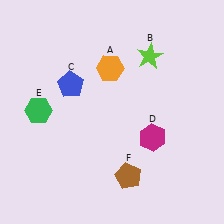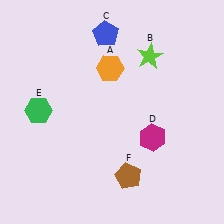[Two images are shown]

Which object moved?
The blue pentagon (C) moved up.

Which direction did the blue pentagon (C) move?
The blue pentagon (C) moved up.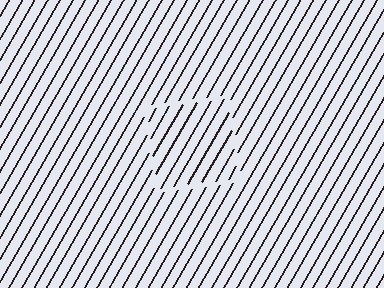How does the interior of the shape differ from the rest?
The interior of the shape contains the same grating, shifted by half a period — the contour is defined by the phase discontinuity where line-ends from the inner and outer gratings abut.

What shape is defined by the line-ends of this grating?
An illusory square. The interior of the shape contains the same grating, shifted by half a period — the contour is defined by the phase discontinuity where line-ends from the inner and outer gratings abut.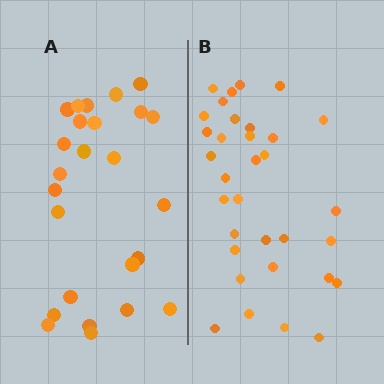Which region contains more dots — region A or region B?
Region B (the right region) has more dots.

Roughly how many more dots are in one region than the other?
Region B has roughly 8 or so more dots than region A.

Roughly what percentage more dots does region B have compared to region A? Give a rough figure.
About 30% more.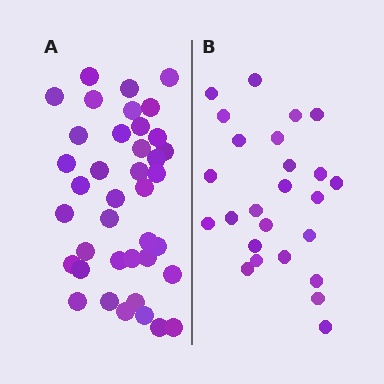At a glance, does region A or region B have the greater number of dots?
Region A (the left region) has more dots.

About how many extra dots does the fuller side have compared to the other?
Region A has approximately 15 more dots than region B.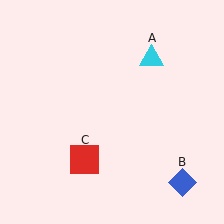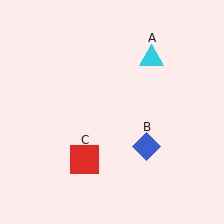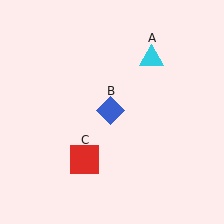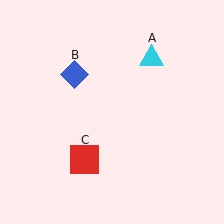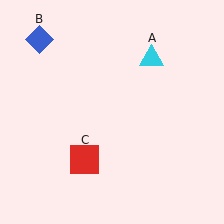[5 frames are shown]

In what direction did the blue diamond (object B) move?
The blue diamond (object B) moved up and to the left.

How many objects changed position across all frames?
1 object changed position: blue diamond (object B).